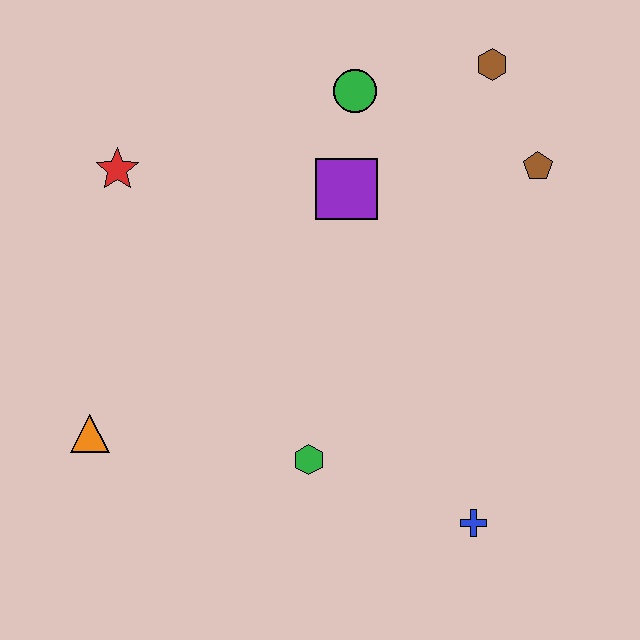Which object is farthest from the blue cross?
The red star is farthest from the blue cross.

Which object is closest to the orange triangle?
The green hexagon is closest to the orange triangle.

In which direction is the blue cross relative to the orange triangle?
The blue cross is to the right of the orange triangle.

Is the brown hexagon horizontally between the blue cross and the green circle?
No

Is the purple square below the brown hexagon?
Yes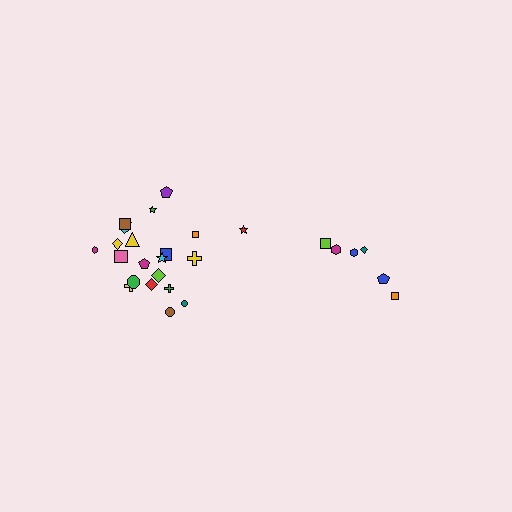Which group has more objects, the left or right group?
The left group.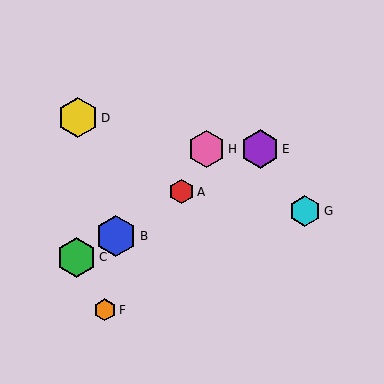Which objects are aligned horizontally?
Objects E, H are aligned horizontally.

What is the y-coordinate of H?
Object H is at y≈149.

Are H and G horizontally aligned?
No, H is at y≈149 and G is at y≈211.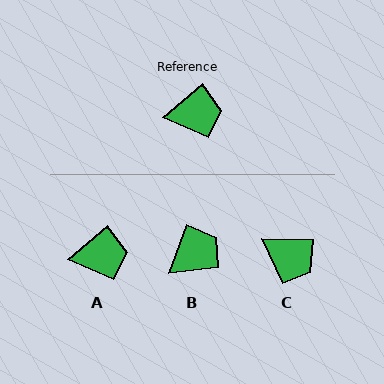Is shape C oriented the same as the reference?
No, it is off by about 41 degrees.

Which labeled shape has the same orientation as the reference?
A.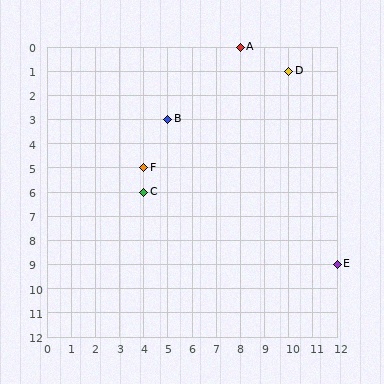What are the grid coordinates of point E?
Point E is at grid coordinates (12, 9).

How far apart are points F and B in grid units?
Points F and B are 1 column and 2 rows apart (about 2.2 grid units diagonally).